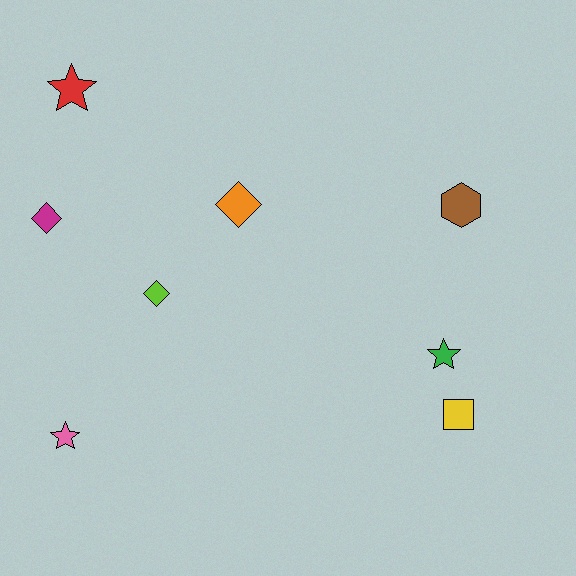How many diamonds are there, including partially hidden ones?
There are 3 diamonds.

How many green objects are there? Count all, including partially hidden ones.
There is 1 green object.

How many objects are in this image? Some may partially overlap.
There are 8 objects.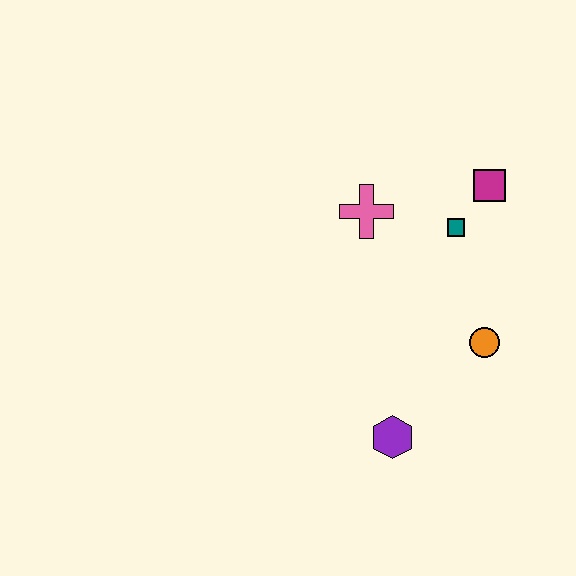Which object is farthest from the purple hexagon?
The magenta square is farthest from the purple hexagon.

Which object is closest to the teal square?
The magenta square is closest to the teal square.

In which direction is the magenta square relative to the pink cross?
The magenta square is to the right of the pink cross.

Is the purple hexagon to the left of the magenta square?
Yes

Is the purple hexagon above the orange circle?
No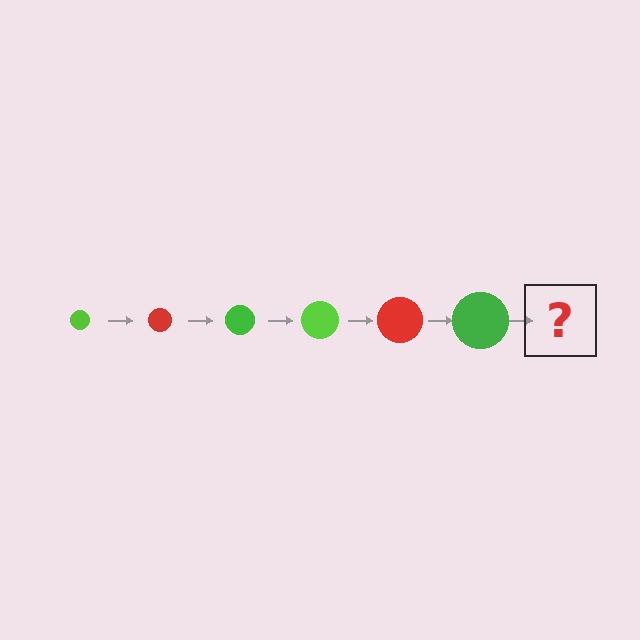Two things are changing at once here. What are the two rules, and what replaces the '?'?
The two rules are that the circle grows larger each step and the color cycles through lime, red, and green. The '?' should be a lime circle, larger than the previous one.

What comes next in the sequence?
The next element should be a lime circle, larger than the previous one.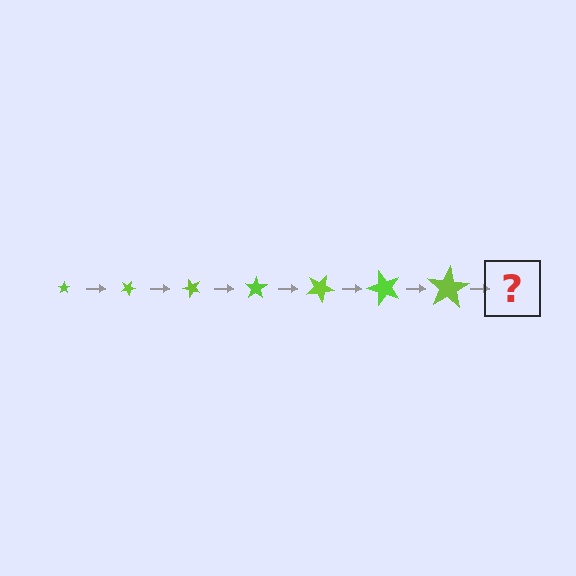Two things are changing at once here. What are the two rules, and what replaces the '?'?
The two rules are that the star grows larger each step and it rotates 25 degrees each step. The '?' should be a star, larger than the previous one and rotated 175 degrees from the start.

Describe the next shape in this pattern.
It should be a star, larger than the previous one and rotated 175 degrees from the start.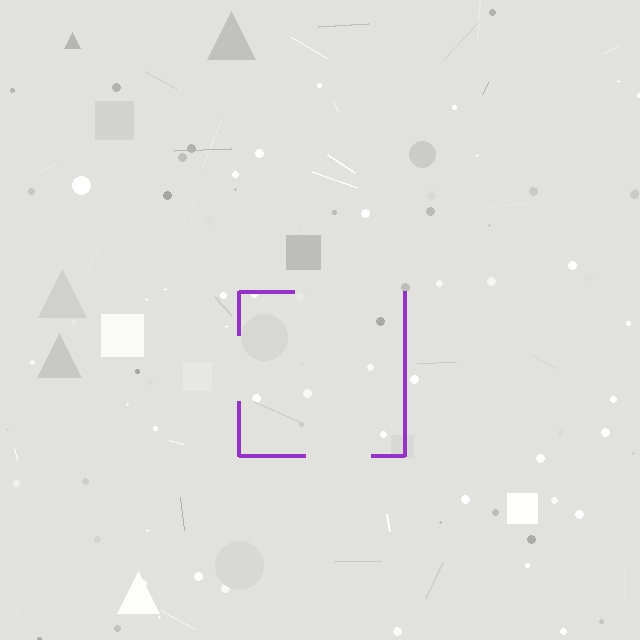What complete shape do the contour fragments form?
The contour fragments form a square.